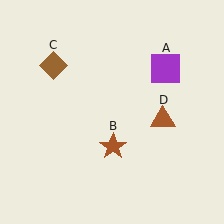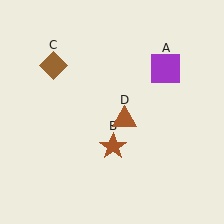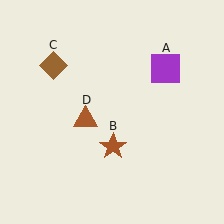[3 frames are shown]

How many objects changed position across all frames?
1 object changed position: brown triangle (object D).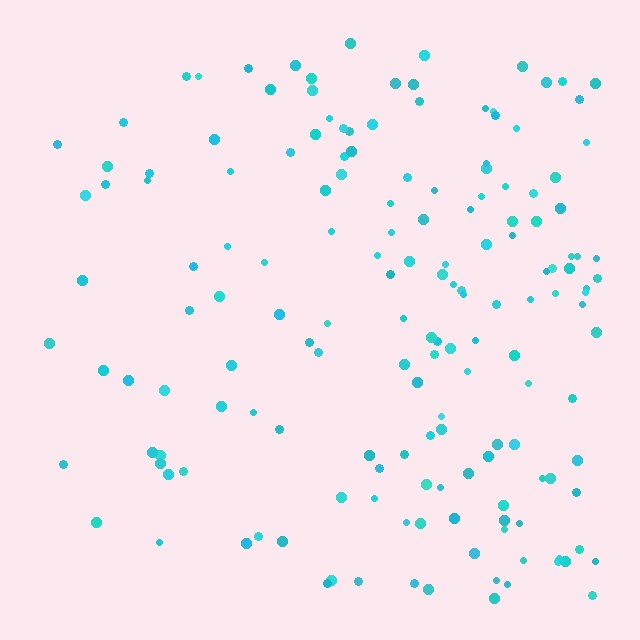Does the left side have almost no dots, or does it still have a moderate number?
Still a moderate number, just noticeably fewer than the right.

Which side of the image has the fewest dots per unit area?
The left.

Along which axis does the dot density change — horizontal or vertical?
Horizontal.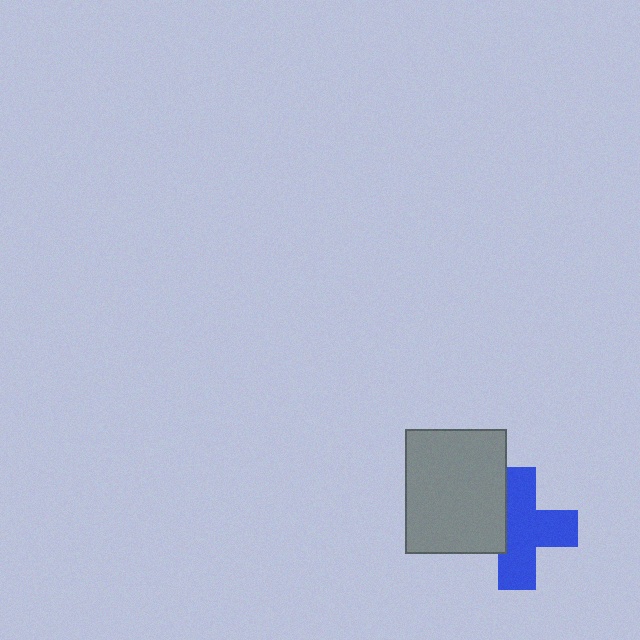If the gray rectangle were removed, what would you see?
You would see the complete blue cross.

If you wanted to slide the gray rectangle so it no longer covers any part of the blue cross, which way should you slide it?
Slide it left — that is the most direct way to separate the two shapes.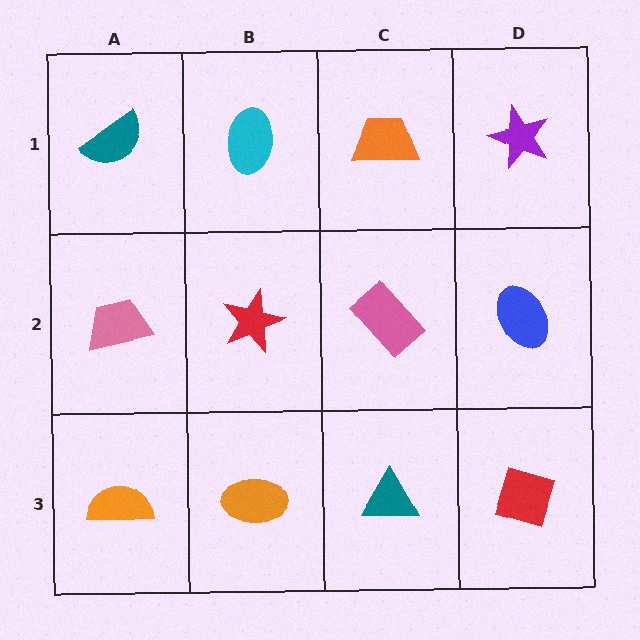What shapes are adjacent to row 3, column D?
A blue ellipse (row 2, column D), a teal triangle (row 3, column C).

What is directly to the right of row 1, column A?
A cyan ellipse.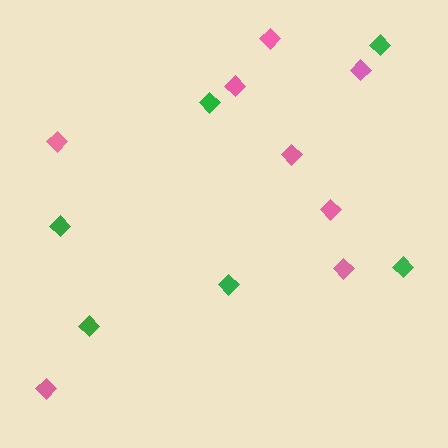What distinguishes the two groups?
There are 2 groups: one group of pink diamonds (8) and one group of green diamonds (6).